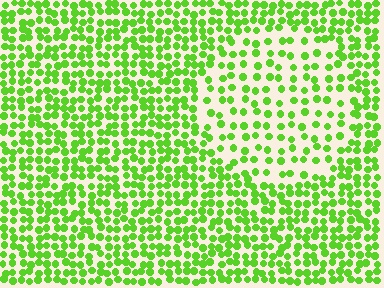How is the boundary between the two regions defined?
The boundary is defined by a change in element density (approximately 1.9x ratio). All elements are the same color, size, and shape.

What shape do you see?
I see a circle.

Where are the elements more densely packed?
The elements are more densely packed outside the circle boundary.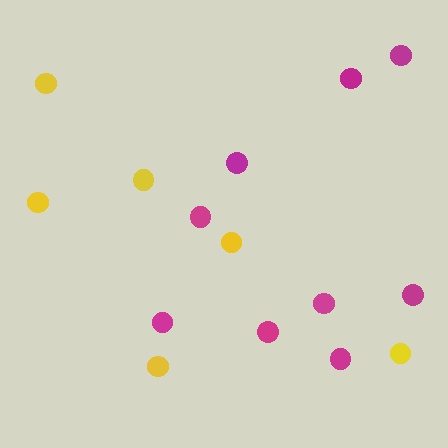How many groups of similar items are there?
There are 2 groups: one group of magenta circles (9) and one group of yellow circles (6).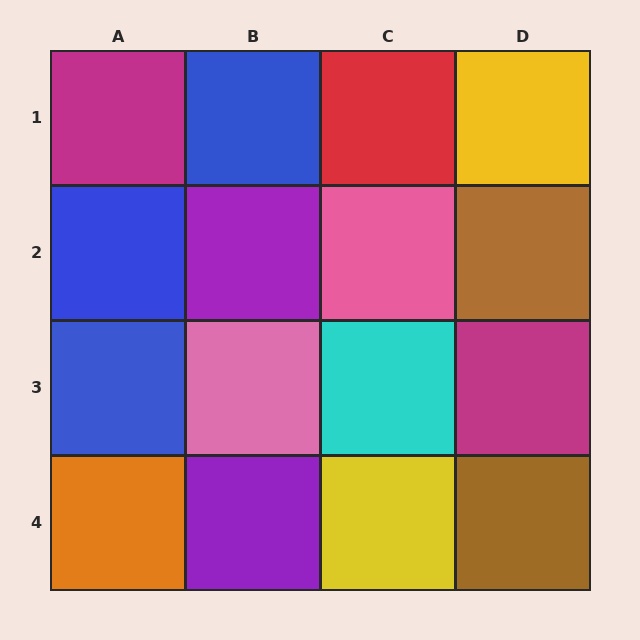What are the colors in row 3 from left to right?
Blue, pink, cyan, magenta.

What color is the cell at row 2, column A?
Blue.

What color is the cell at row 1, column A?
Magenta.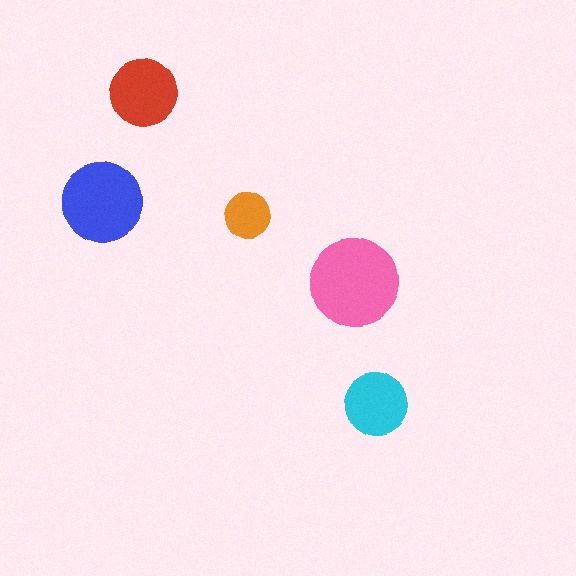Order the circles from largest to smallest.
the pink one, the blue one, the red one, the cyan one, the orange one.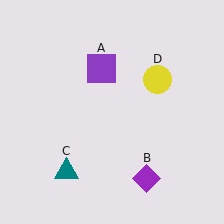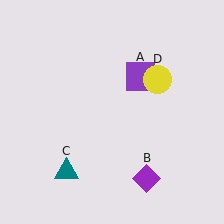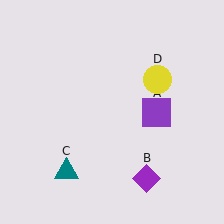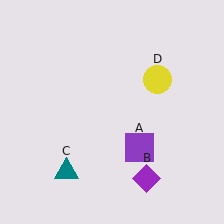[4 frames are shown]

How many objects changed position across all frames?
1 object changed position: purple square (object A).